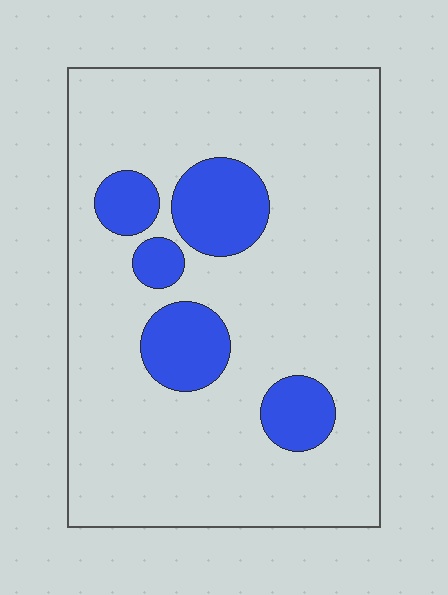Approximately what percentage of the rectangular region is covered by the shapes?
Approximately 15%.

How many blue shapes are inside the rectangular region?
5.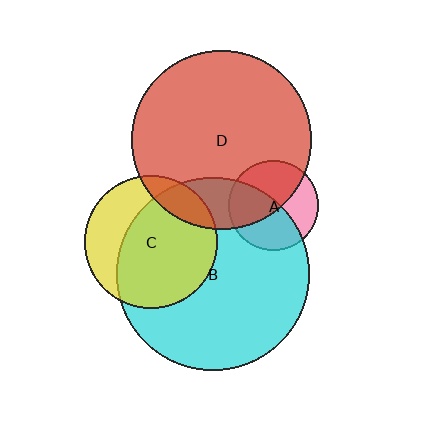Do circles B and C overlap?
Yes.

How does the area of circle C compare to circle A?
Approximately 2.2 times.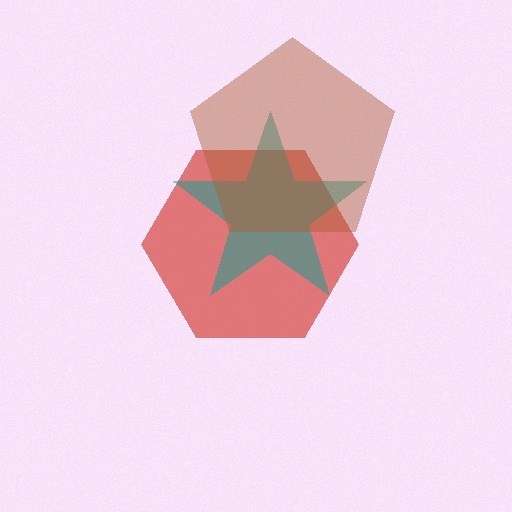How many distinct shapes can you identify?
There are 3 distinct shapes: a red hexagon, a teal star, a brown pentagon.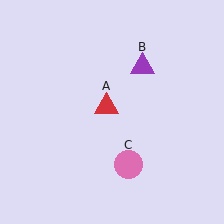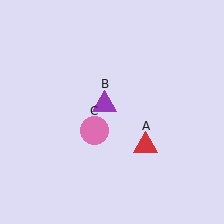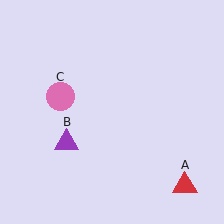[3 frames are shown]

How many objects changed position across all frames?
3 objects changed position: red triangle (object A), purple triangle (object B), pink circle (object C).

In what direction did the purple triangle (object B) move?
The purple triangle (object B) moved down and to the left.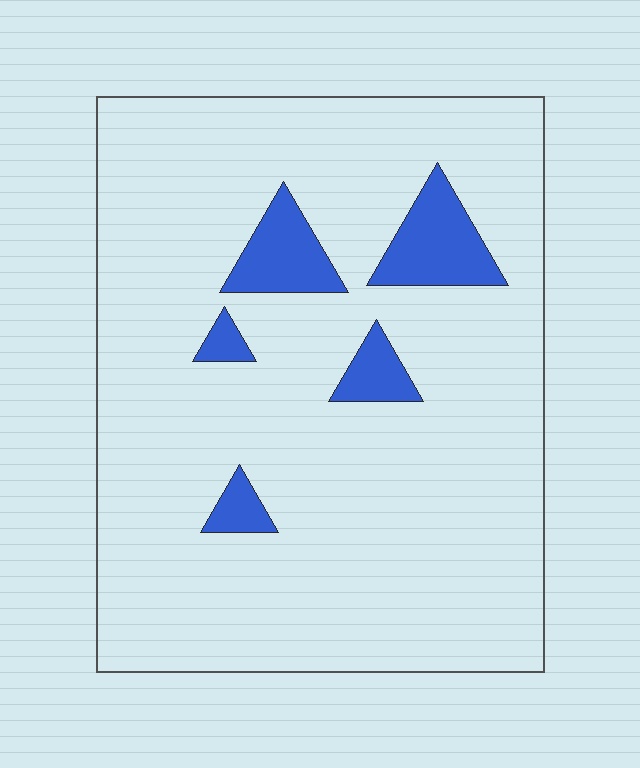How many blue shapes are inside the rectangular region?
5.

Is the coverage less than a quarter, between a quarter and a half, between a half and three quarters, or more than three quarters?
Less than a quarter.